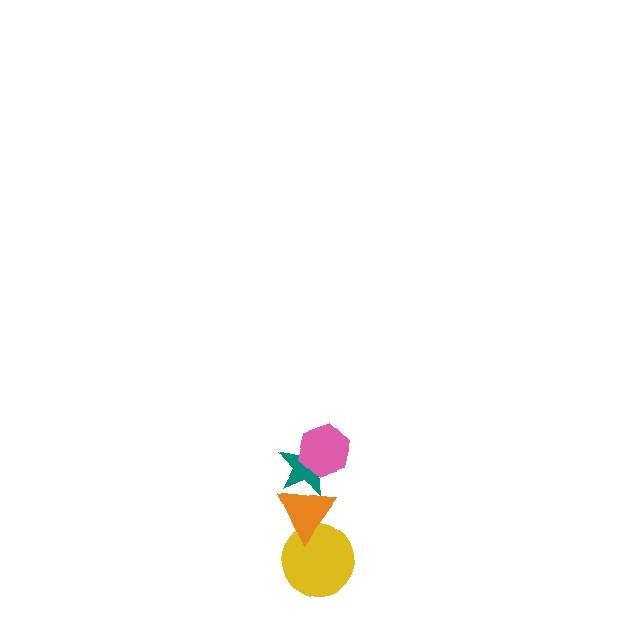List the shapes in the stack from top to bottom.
From top to bottom: the pink hexagon, the teal star, the orange triangle, the yellow circle.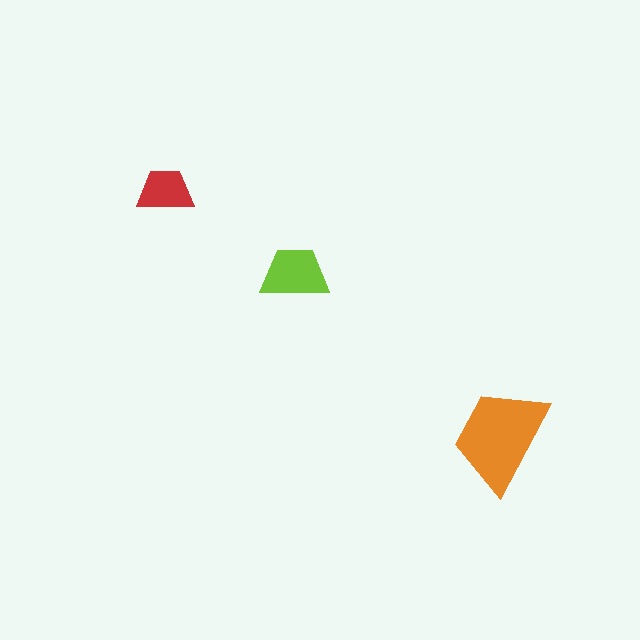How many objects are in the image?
There are 3 objects in the image.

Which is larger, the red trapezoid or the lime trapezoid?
The lime one.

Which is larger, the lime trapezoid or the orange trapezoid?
The orange one.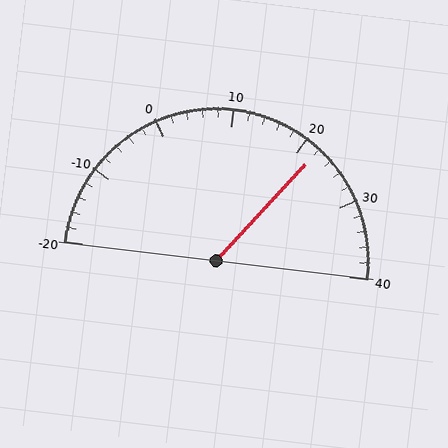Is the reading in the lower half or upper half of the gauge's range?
The reading is in the upper half of the range (-20 to 40).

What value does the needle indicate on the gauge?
The needle indicates approximately 22.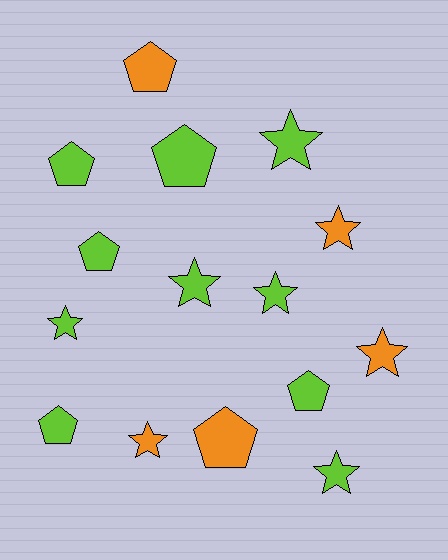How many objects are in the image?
There are 15 objects.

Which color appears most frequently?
Lime, with 10 objects.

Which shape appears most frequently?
Star, with 8 objects.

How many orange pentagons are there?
There are 2 orange pentagons.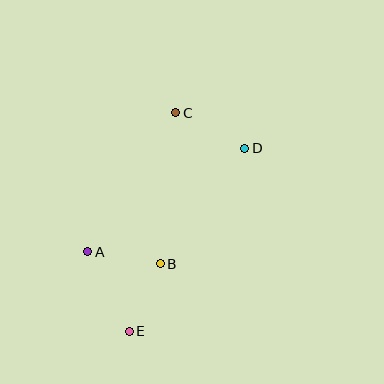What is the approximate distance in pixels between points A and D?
The distance between A and D is approximately 188 pixels.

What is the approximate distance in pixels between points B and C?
The distance between B and C is approximately 152 pixels.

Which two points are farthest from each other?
Points C and E are farthest from each other.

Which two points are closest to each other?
Points A and B are closest to each other.